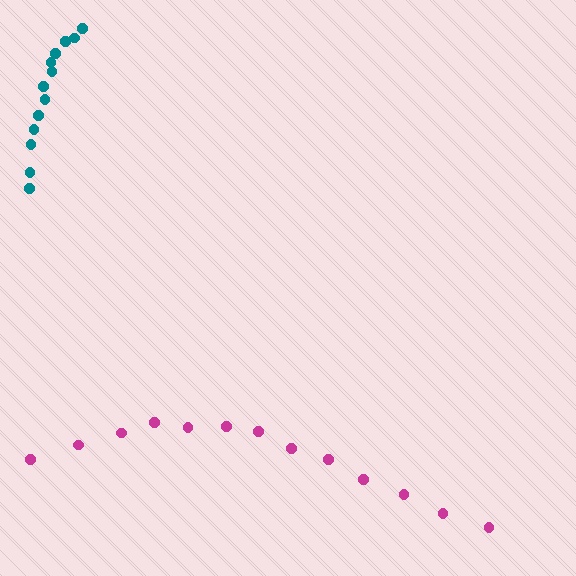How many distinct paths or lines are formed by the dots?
There are 2 distinct paths.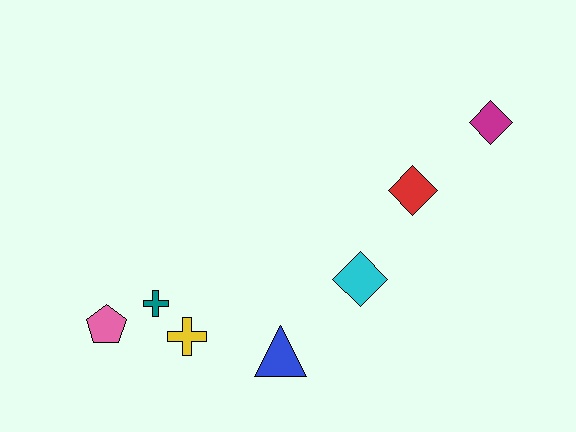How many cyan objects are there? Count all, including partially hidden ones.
There is 1 cyan object.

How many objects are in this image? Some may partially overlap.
There are 7 objects.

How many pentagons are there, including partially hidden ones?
There is 1 pentagon.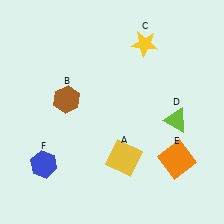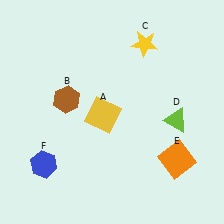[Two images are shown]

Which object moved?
The yellow square (A) moved up.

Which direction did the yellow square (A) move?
The yellow square (A) moved up.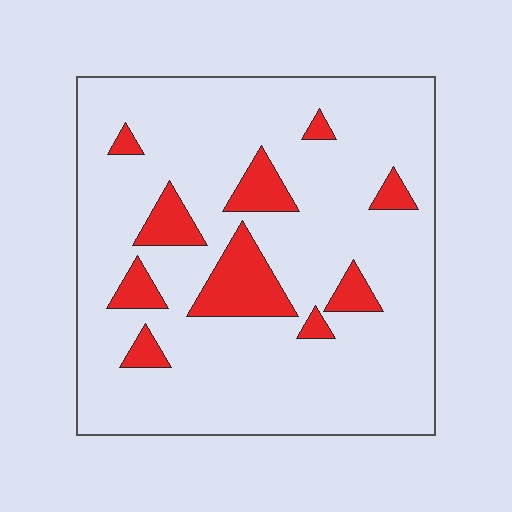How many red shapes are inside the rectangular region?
10.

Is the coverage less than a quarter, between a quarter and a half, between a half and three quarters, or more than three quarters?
Less than a quarter.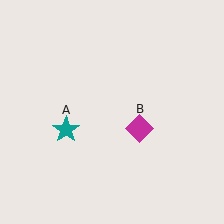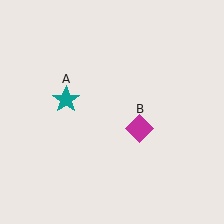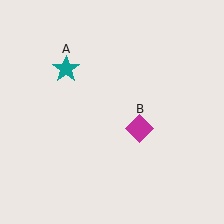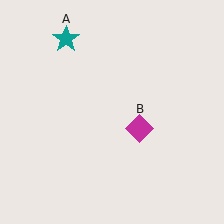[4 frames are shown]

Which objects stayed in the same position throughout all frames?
Magenta diamond (object B) remained stationary.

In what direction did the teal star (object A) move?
The teal star (object A) moved up.